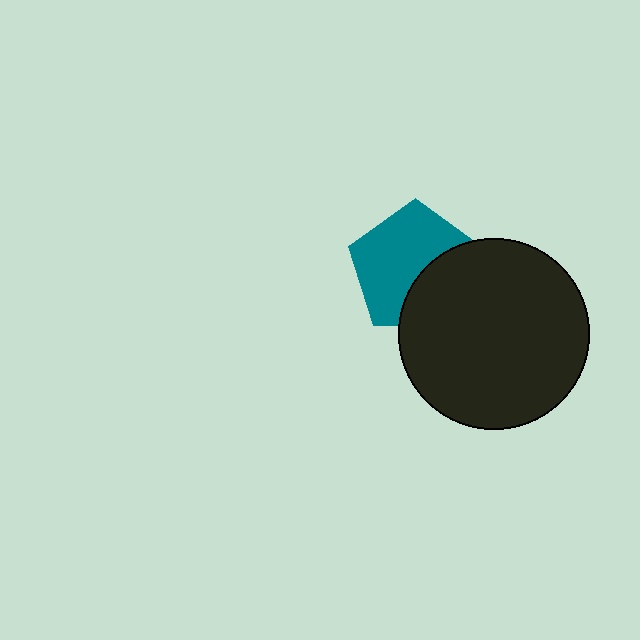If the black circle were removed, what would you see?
You would see the complete teal pentagon.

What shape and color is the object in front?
The object in front is a black circle.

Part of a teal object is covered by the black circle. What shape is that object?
It is a pentagon.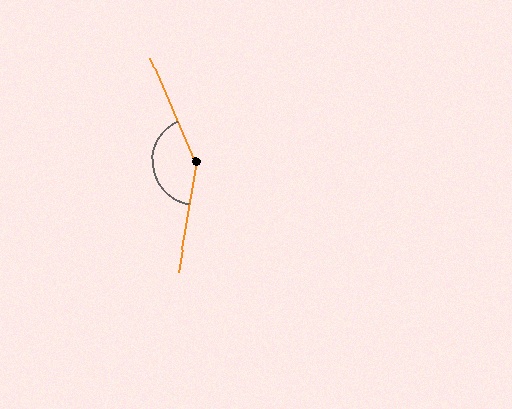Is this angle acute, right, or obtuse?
It is obtuse.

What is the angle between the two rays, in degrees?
Approximately 147 degrees.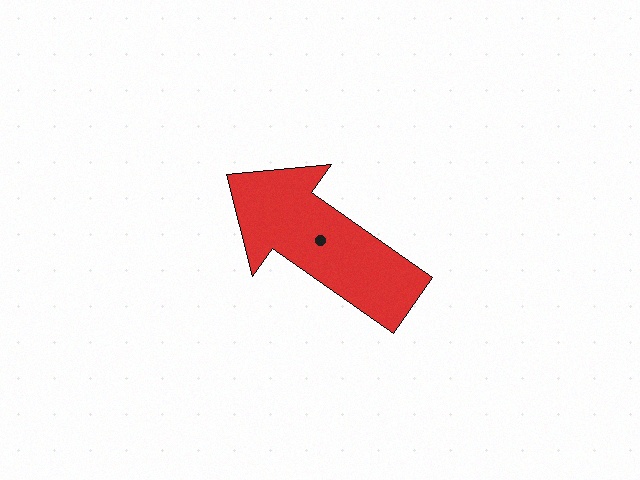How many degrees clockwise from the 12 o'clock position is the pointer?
Approximately 305 degrees.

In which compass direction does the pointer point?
Northwest.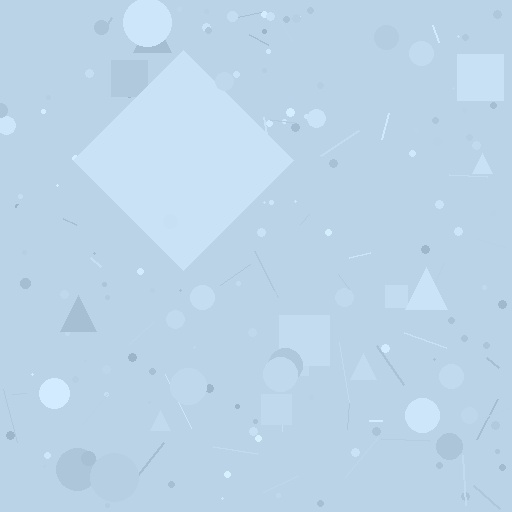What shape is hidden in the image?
A diamond is hidden in the image.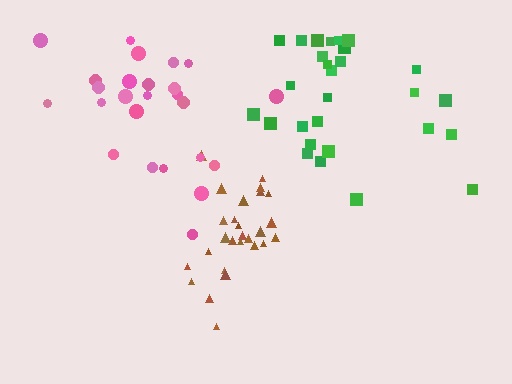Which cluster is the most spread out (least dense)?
Pink.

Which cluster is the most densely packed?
Brown.